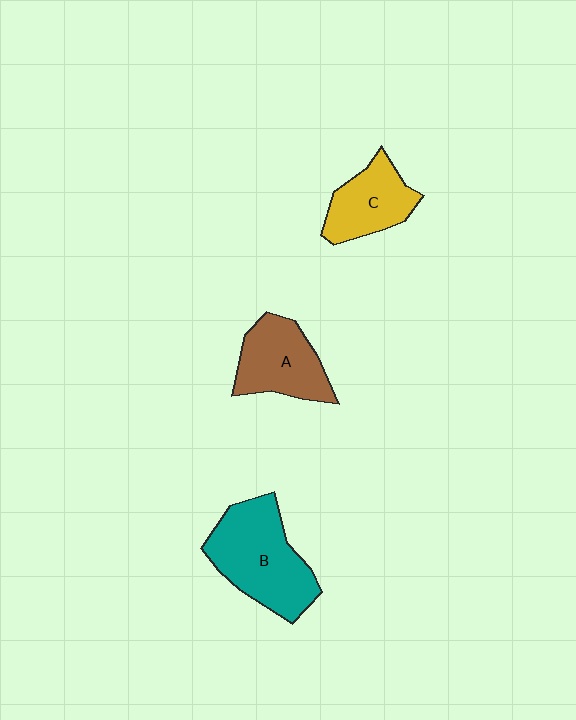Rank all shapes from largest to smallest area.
From largest to smallest: B (teal), A (brown), C (yellow).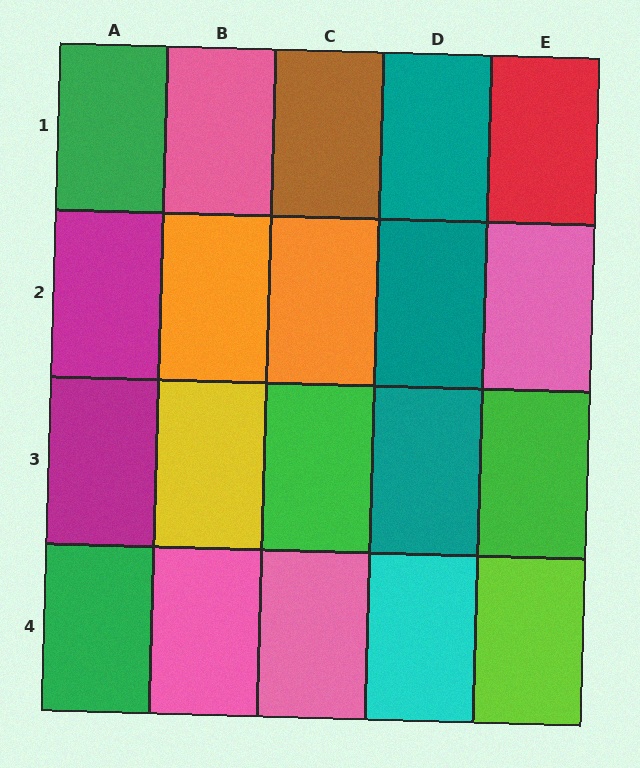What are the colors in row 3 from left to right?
Magenta, yellow, green, teal, green.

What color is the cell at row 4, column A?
Green.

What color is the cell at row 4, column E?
Lime.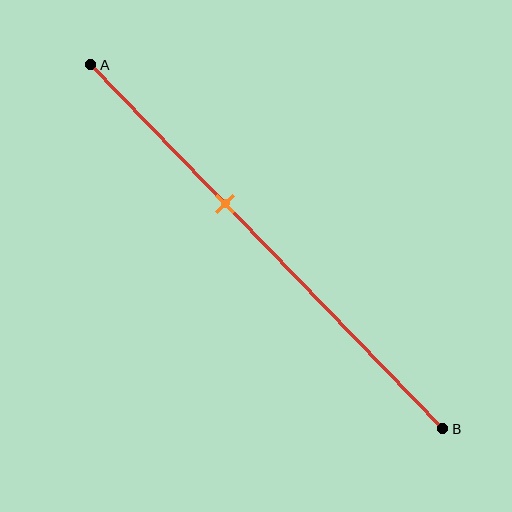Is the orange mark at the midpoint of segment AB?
No, the mark is at about 40% from A, not at the 50% midpoint.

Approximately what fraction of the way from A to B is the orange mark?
The orange mark is approximately 40% of the way from A to B.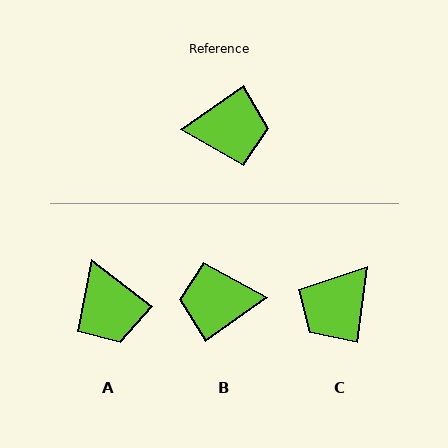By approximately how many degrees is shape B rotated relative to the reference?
Approximately 179 degrees clockwise.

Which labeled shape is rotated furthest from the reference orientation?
B, about 179 degrees away.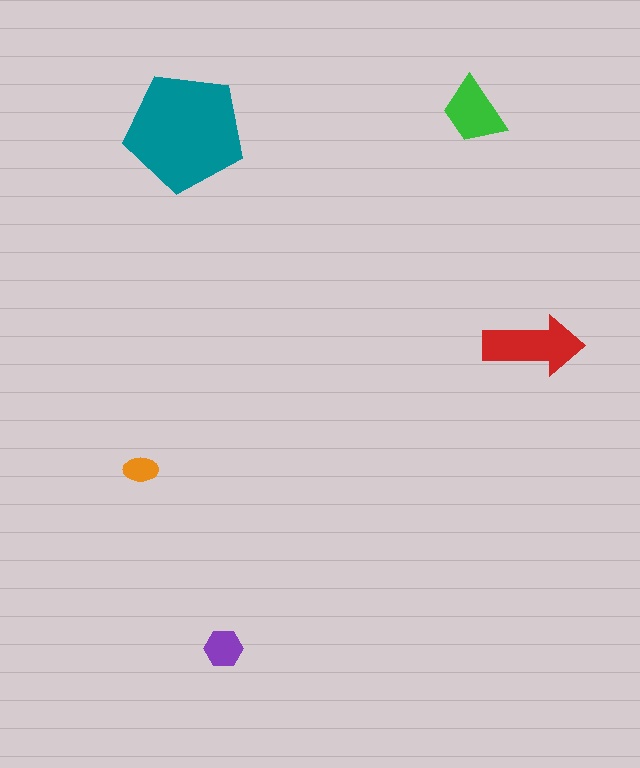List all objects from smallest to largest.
The orange ellipse, the purple hexagon, the green trapezoid, the red arrow, the teal pentagon.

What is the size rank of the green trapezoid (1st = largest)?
3rd.